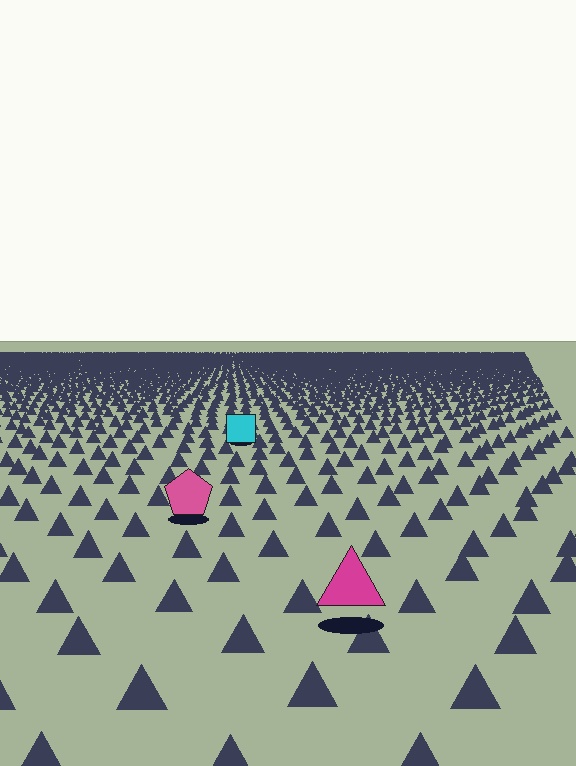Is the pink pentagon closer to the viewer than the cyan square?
Yes. The pink pentagon is closer — you can tell from the texture gradient: the ground texture is coarser near it.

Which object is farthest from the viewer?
The cyan square is farthest from the viewer. It appears smaller and the ground texture around it is denser.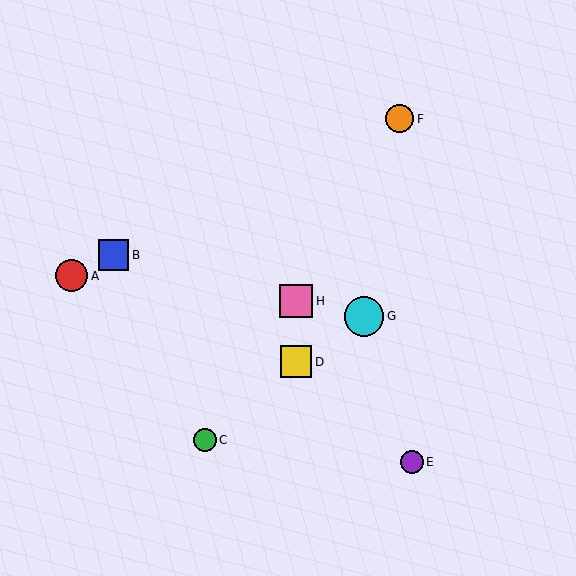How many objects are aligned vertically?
2 objects (D, H) are aligned vertically.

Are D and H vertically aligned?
Yes, both are at x≈296.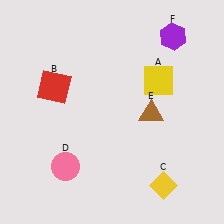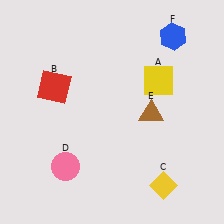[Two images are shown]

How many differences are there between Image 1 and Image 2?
There is 1 difference between the two images.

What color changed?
The hexagon (F) changed from purple in Image 1 to blue in Image 2.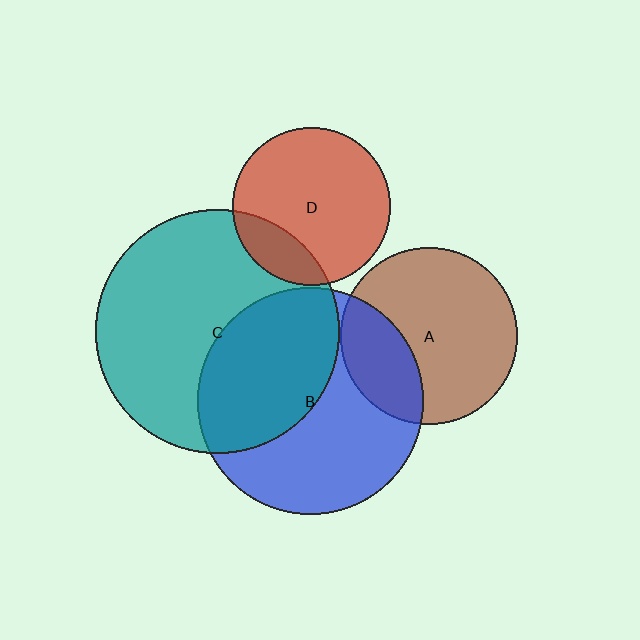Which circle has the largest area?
Circle C (teal).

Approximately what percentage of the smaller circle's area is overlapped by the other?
Approximately 25%.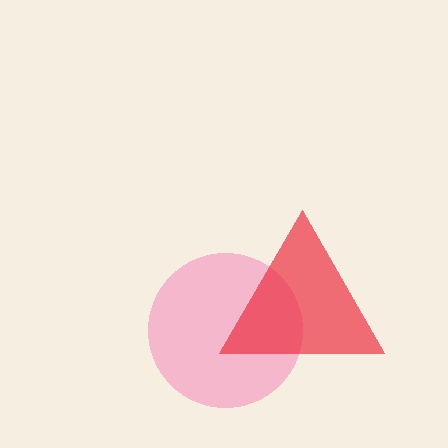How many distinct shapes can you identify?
There are 2 distinct shapes: a pink circle, a red triangle.